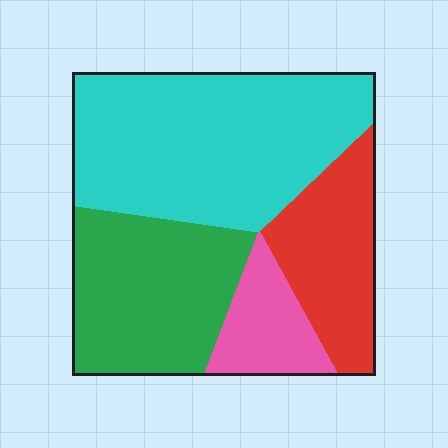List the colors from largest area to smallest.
From largest to smallest: cyan, green, red, pink.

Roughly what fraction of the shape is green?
Green takes up about one quarter (1/4) of the shape.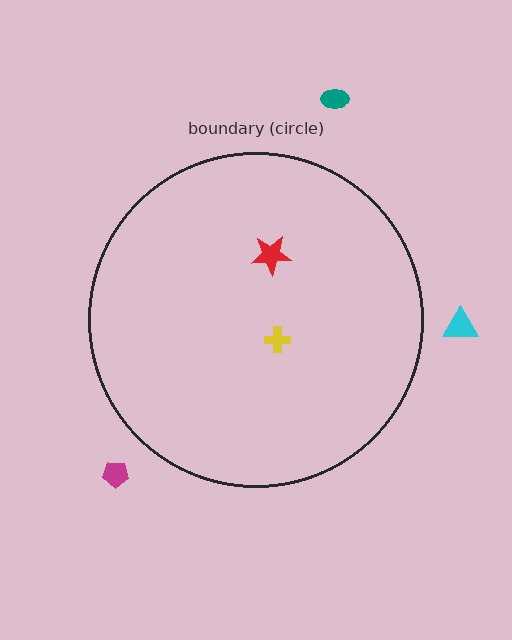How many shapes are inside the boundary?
2 inside, 3 outside.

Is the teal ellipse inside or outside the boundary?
Outside.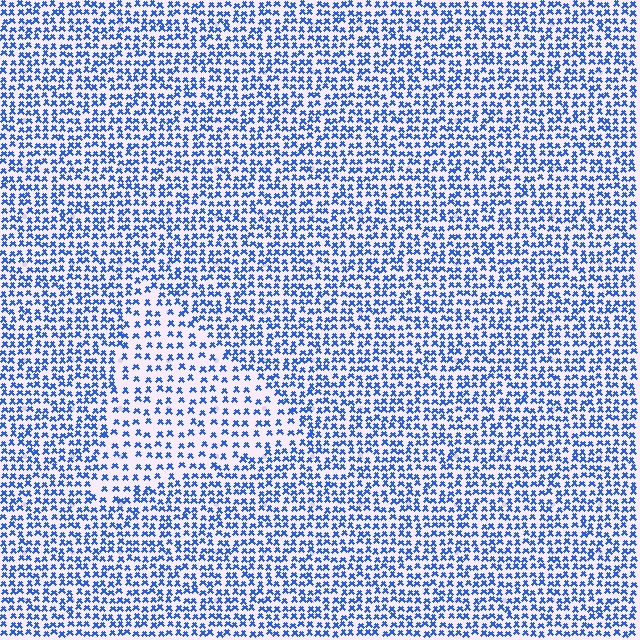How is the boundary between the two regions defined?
The boundary is defined by a change in element density (approximately 1.8x ratio). All elements are the same color, size, and shape.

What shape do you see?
I see a triangle.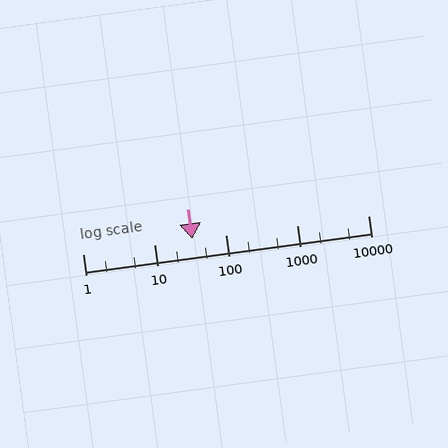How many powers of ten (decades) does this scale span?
The scale spans 4 decades, from 1 to 10000.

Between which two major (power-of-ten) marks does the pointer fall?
The pointer is between 10 and 100.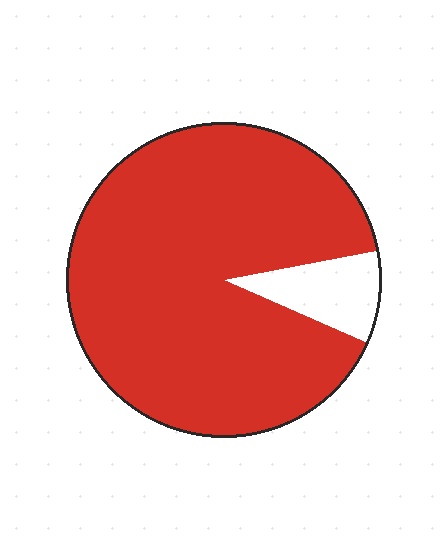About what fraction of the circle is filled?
About nine tenths (9/10).